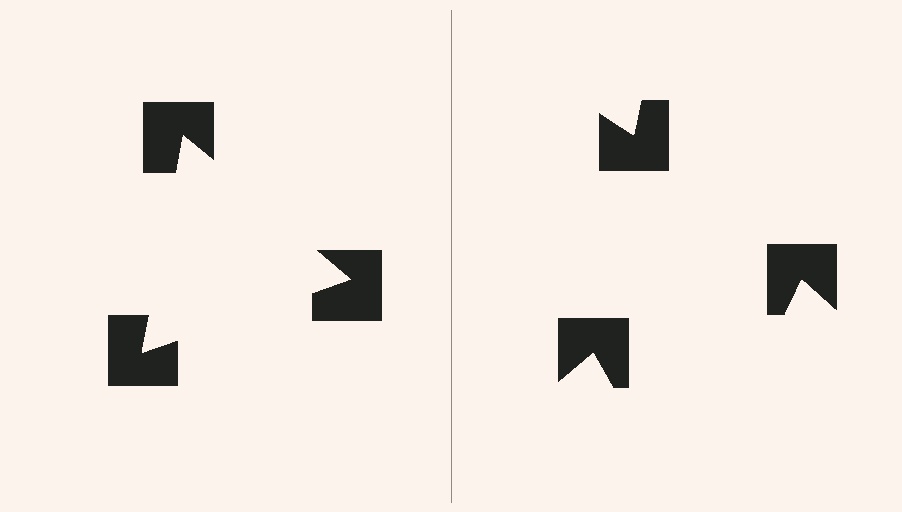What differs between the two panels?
The notched squares are positioned identically on both sides; only the wedge orientations differ. On the left they align to a triangle; on the right they are misaligned.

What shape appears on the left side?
An illusory triangle.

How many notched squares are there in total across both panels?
6 — 3 on each side.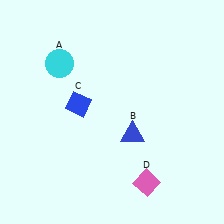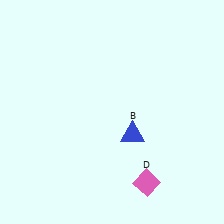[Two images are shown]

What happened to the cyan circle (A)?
The cyan circle (A) was removed in Image 2. It was in the top-left area of Image 1.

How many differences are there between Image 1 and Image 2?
There are 2 differences between the two images.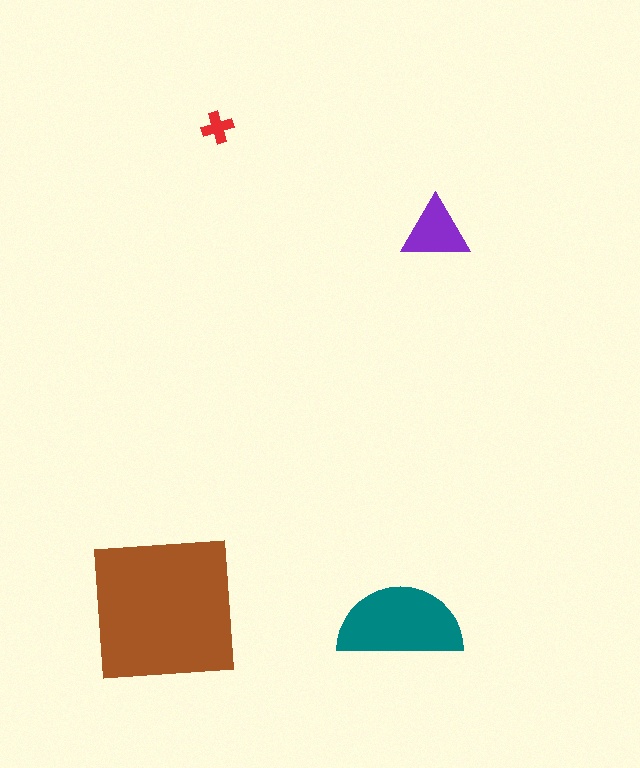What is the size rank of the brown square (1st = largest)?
1st.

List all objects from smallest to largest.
The red cross, the purple triangle, the teal semicircle, the brown square.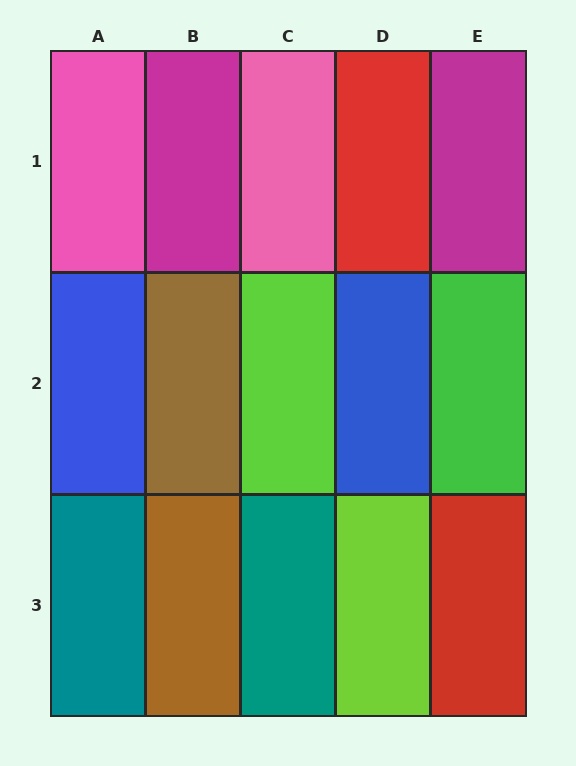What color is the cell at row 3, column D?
Lime.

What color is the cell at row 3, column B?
Brown.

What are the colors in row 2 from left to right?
Blue, brown, lime, blue, green.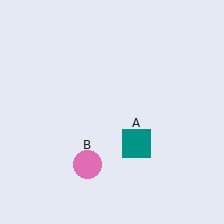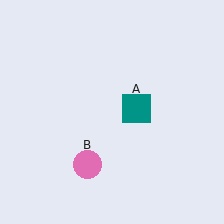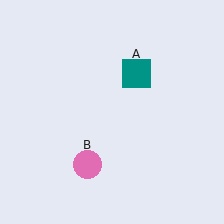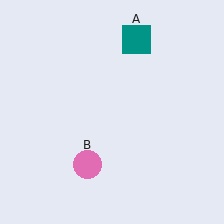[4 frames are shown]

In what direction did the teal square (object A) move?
The teal square (object A) moved up.